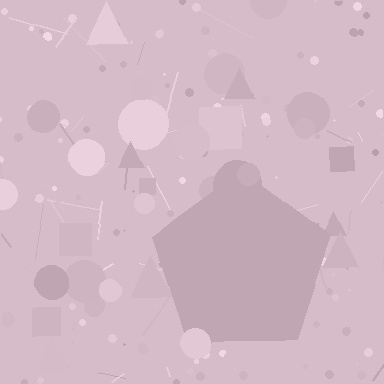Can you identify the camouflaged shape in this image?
The camouflaged shape is a pentagon.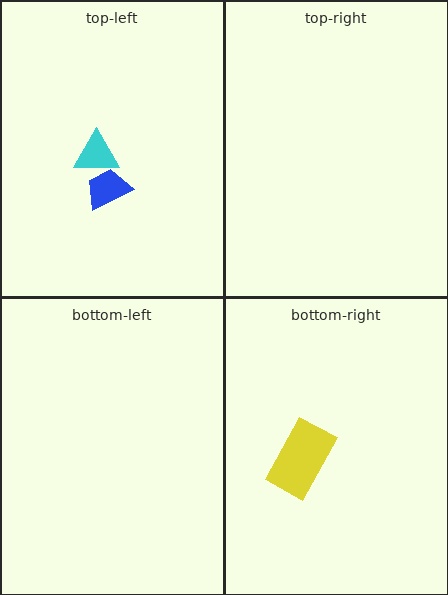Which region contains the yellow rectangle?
The bottom-right region.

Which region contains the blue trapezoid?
The top-left region.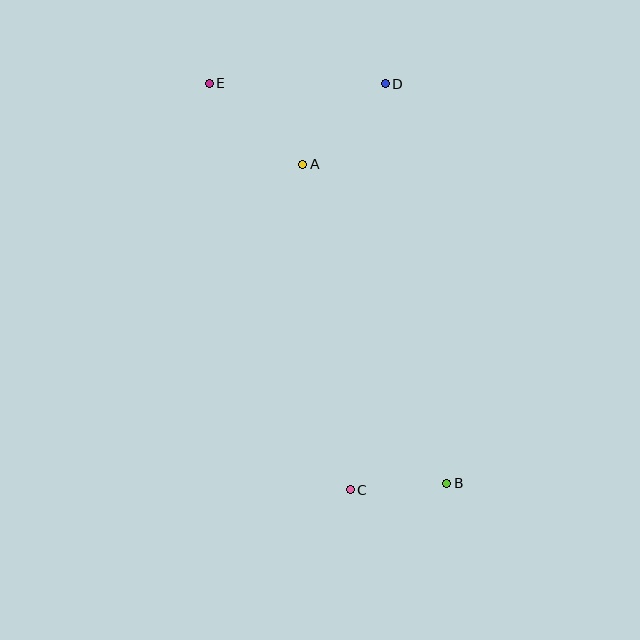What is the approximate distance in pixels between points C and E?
The distance between C and E is approximately 430 pixels.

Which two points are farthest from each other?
Points B and E are farthest from each other.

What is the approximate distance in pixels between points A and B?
The distance between A and B is approximately 350 pixels.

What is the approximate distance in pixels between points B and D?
The distance between B and D is approximately 404 pixels.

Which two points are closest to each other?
Points B and C are closest to each other.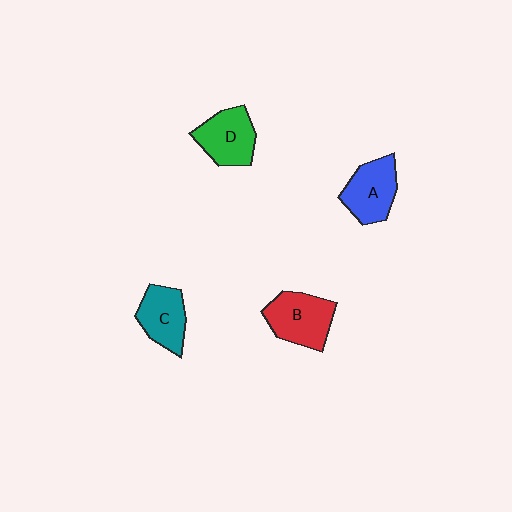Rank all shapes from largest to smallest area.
From largest to smallest: B (red), A (blue), D (green), C (teal).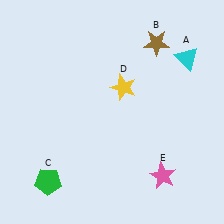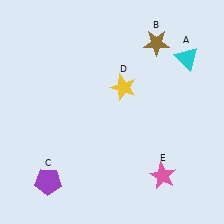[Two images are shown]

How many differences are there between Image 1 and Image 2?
There is 1 difference between the two images.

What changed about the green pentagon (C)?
In Image 1, C is green. In Image 2, it changed to purple.